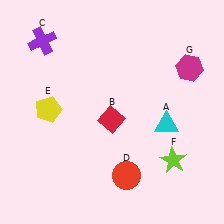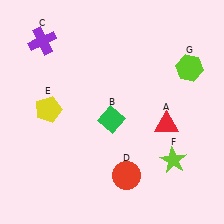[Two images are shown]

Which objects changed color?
A changed from cyan to red. B changed from red to green. G changed from magenta to lime.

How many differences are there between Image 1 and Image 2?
There are 3 differences between the two images.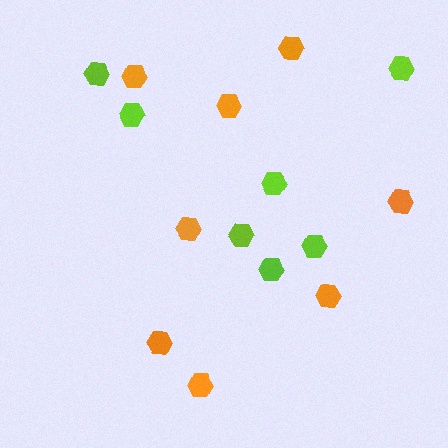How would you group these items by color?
There are 2 groups: one group of lime hexagons (7) and one group of orange hexagons (8).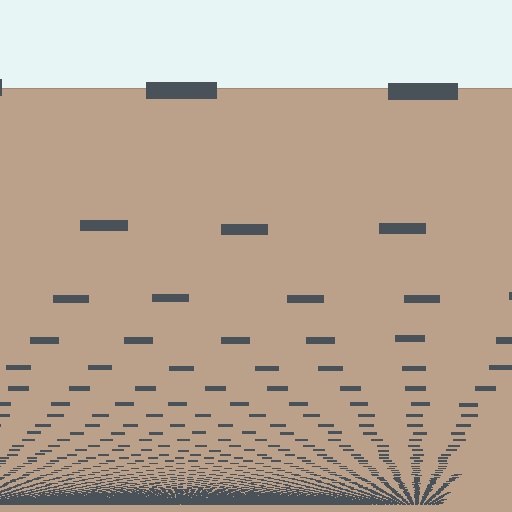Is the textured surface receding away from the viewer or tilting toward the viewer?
The surface appears to tilt toward the viewer. Texture elements get larger and sparser toward the top.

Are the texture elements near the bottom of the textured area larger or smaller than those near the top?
Smaller. The gradient is inverted — elements near the bottom are smaller and denser.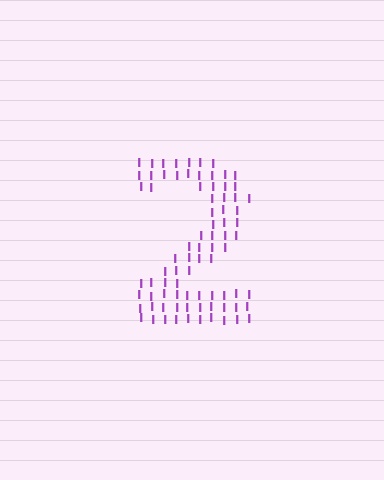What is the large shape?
The large shape is the digit 2.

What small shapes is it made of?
It is made of small letter I's.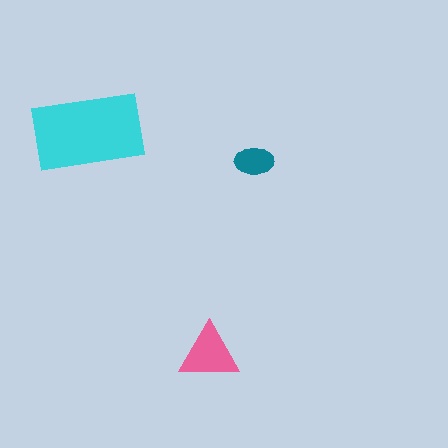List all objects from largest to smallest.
The cyan rectangle, the pink triangle, the teal ellipse.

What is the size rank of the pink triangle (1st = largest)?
2nd.